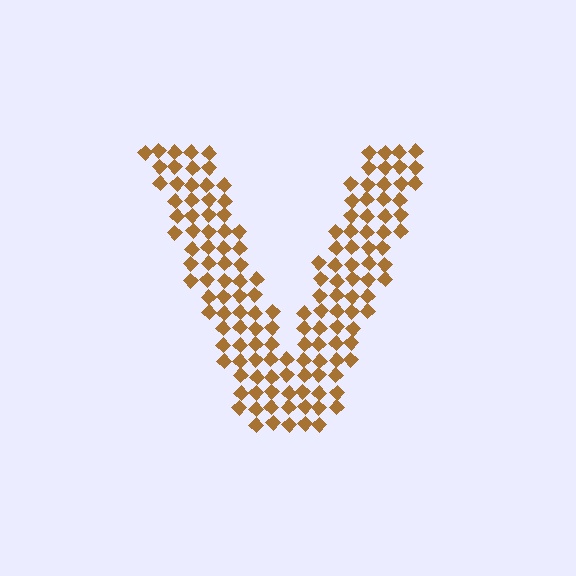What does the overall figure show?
The overall figure shows the letter V.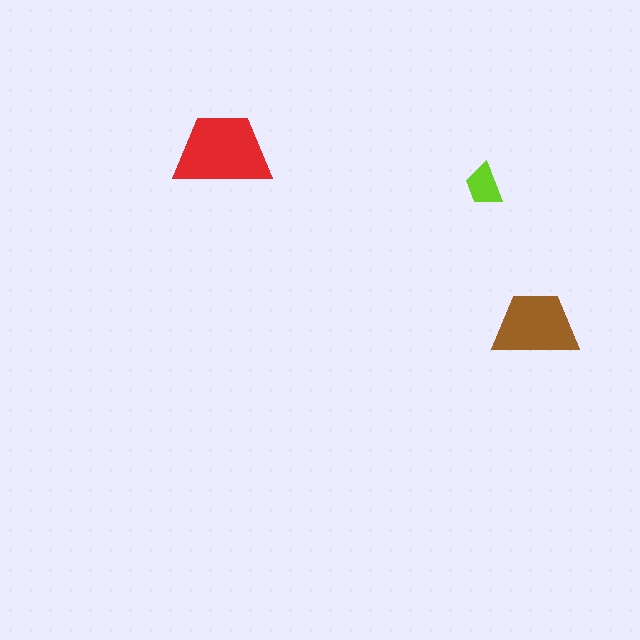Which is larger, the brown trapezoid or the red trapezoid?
The red one.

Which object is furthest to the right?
The brown trapezoid is rightmost.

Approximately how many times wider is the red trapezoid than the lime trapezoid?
About 2.5 times wider.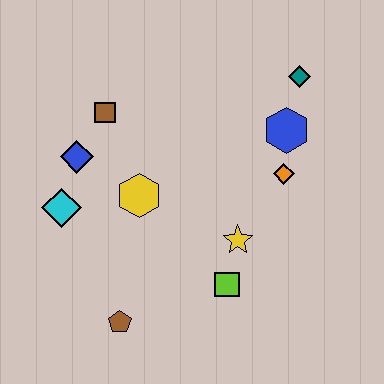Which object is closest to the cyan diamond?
The blue diamond is closest to the cyan diamond.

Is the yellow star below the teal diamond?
Yes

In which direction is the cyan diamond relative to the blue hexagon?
The cyan diamond is to the left of the blue hexagon.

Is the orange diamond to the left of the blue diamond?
No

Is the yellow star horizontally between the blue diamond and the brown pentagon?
No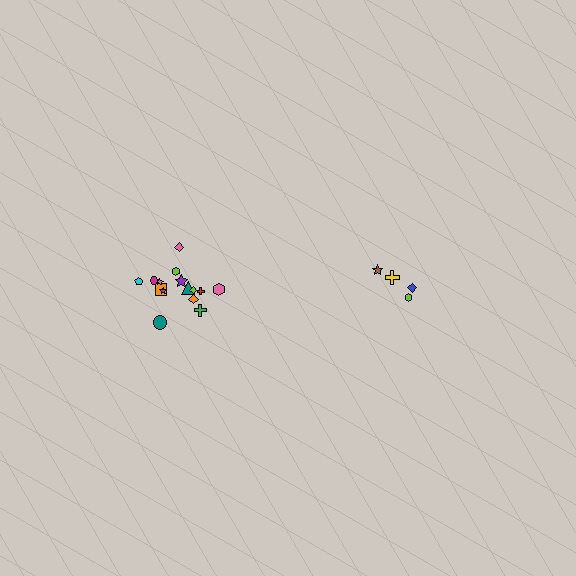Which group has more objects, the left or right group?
The left group.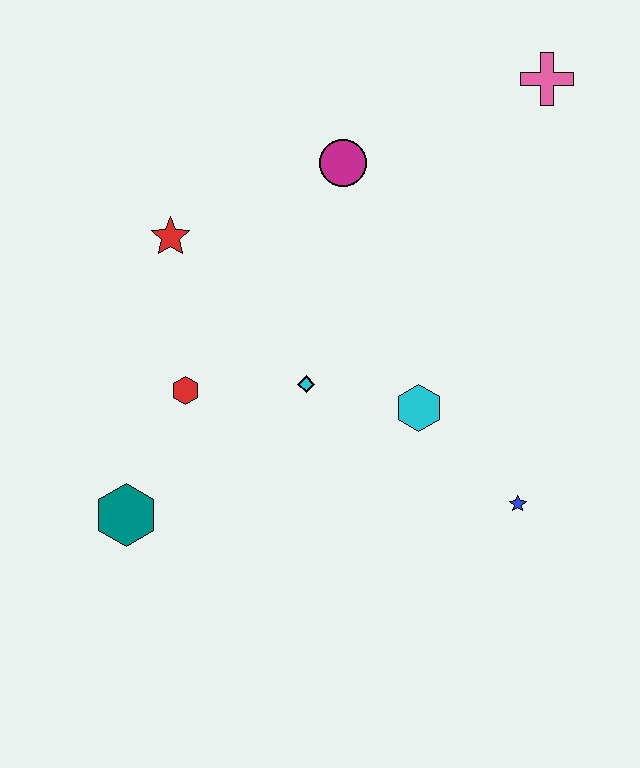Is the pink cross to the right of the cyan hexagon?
Yes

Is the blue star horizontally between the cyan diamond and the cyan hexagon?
No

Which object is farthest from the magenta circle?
The teal hexagon is farthest from the magenta circle.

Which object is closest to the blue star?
The cyan hexagon is closest to the blue star.